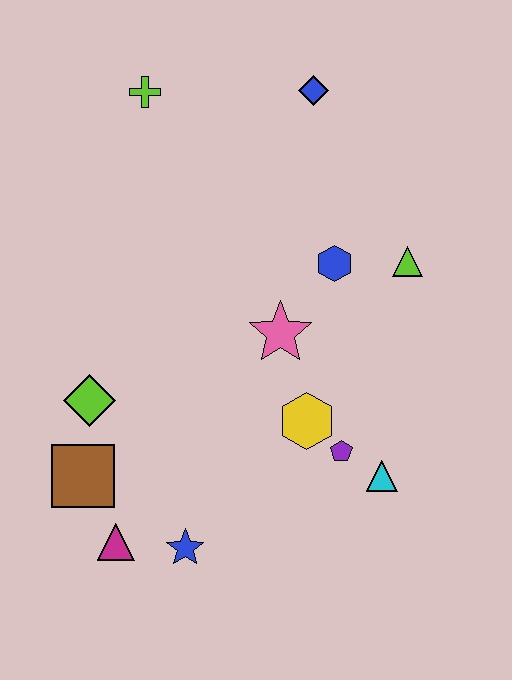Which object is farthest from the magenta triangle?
The blue diamond is farthest from the magenta triangle.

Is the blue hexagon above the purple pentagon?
Yes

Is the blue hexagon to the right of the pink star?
Yes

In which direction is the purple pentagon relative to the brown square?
The purple pentagon is to the right of the brown square.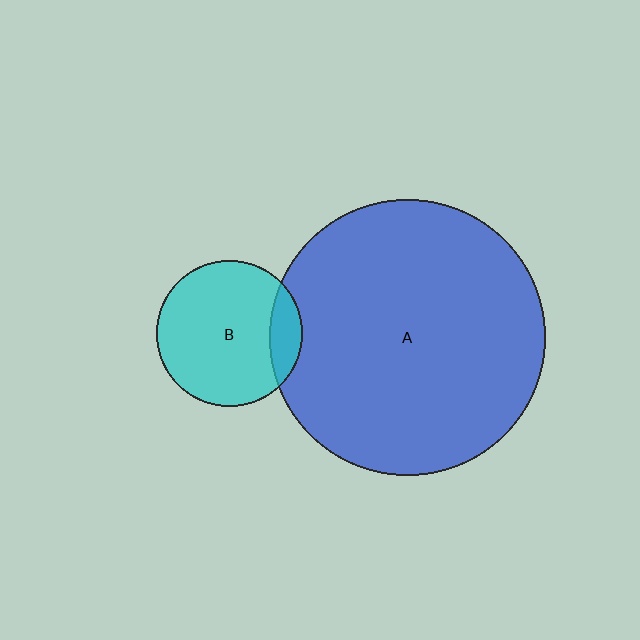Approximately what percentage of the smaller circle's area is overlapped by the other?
Approximately 15%.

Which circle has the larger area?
Circle A (blue).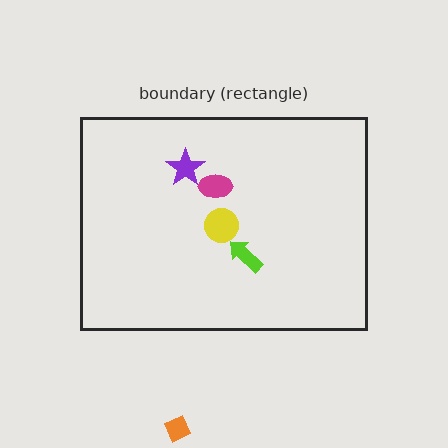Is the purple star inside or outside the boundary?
Inside.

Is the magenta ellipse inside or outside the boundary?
Inside.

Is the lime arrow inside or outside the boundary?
Inside.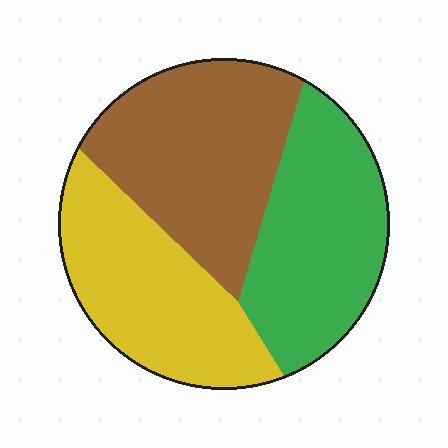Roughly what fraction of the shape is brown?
Brown covers about 35% of the shape.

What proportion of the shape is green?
Green takes up about one third (1/3) of the shape.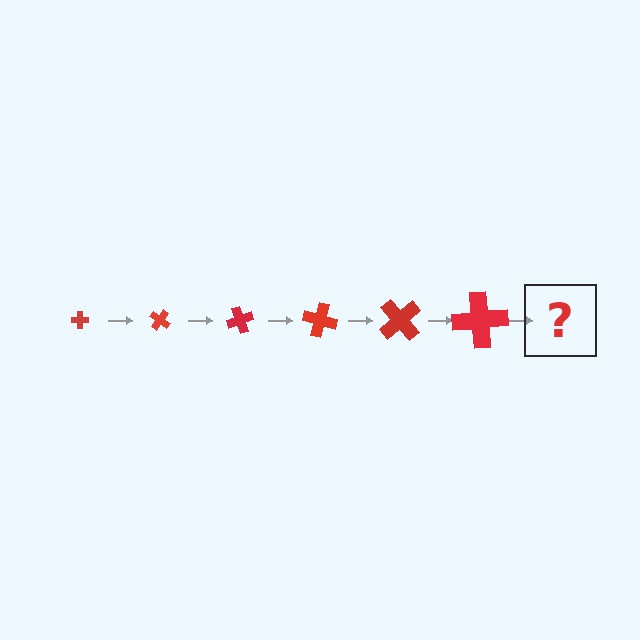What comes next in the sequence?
The next element should be a cross, larger than the previous one and rotated 210 degrees from the start.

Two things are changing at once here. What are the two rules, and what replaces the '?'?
The two rules are that the cross grows larger each step and it rotates 35 degrees each step. The '?' should be a cross, larger than the previous one and rotated 210 degrees from the start.